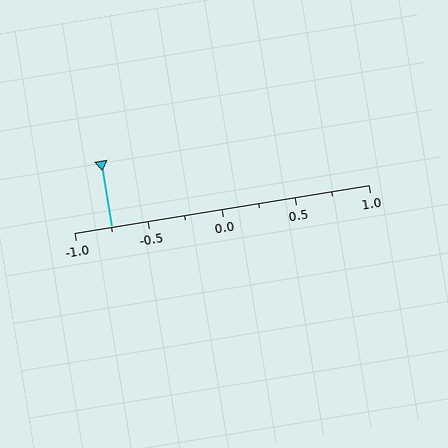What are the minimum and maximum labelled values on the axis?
The axis runs from -1.0 to 1.0.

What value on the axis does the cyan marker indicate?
The marker indicates approximately -0.75.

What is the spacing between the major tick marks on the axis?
The major ticks are spaced 0.5 apart.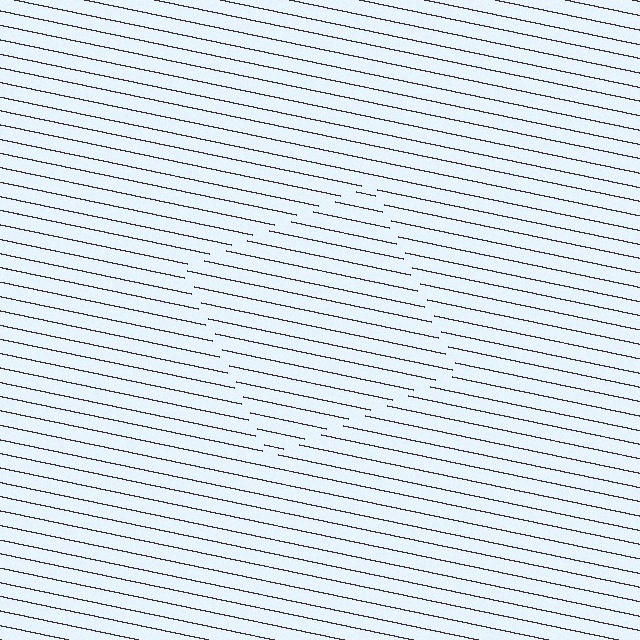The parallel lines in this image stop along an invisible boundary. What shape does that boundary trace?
An illusory square. The interior of the shape contains the same grating, shifted by half a period — the contour is defined by the phase discontinuity where line-ends from the inner and outer gratings abut.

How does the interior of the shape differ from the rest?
The interior of the shape contains the same grating, shifted by half a period — the contour is defined by the phase discontinuity where line-ends from the inner and outer gratings abut.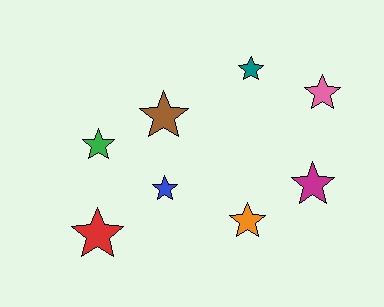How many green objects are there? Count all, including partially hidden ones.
There is 1 green object.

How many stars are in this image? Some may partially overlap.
There are 8 stars.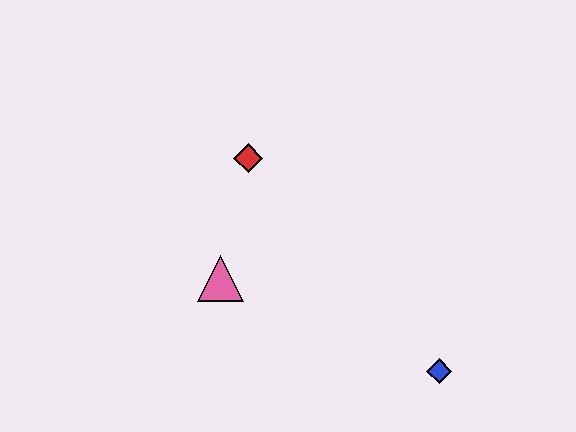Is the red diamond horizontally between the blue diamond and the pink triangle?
Yes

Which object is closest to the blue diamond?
The pink triangle is closest to the blue diamond.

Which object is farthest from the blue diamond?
The red diamond is farthest from the blue diamond.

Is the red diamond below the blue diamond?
No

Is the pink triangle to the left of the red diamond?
Yes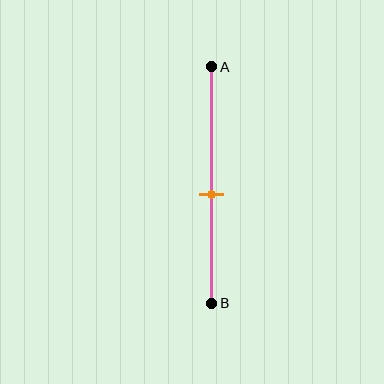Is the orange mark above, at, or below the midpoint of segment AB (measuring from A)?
The orange mark is below the midpoint of segment AB.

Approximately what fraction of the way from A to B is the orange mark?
The orange mark is approximately 55% of the way from A to B.